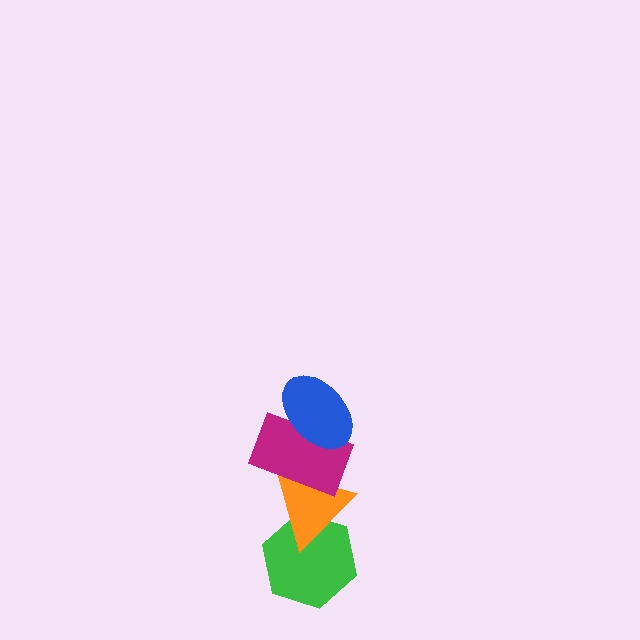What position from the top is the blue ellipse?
The blue ellipse is 1st from the top.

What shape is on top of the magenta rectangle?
The blue ellipse is on top of the magenta rectangle.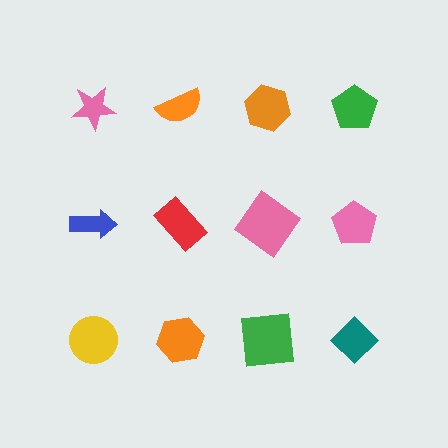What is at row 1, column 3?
An orange hexagon.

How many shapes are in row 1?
4 shapes.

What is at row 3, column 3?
A green square.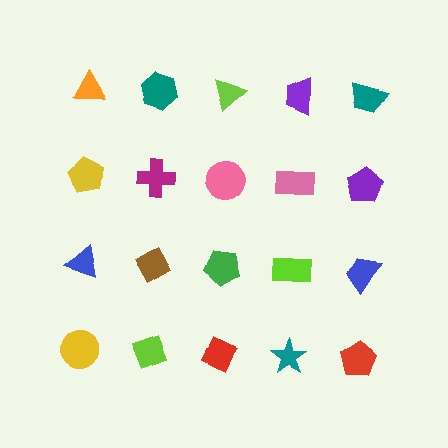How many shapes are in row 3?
5 shapes.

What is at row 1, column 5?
A teal trapezoid.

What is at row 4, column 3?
A red diamond.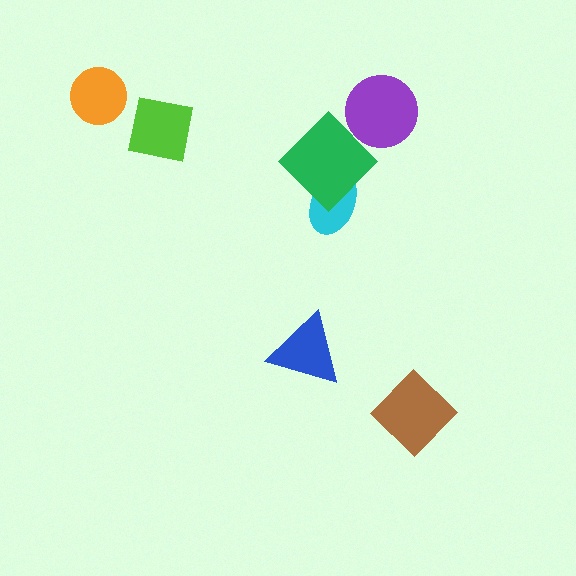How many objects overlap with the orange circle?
0 objects overlap with the orange circle.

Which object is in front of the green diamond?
The purple circle is in front of the green diamond.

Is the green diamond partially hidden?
Yes, it is partially covered by another shape.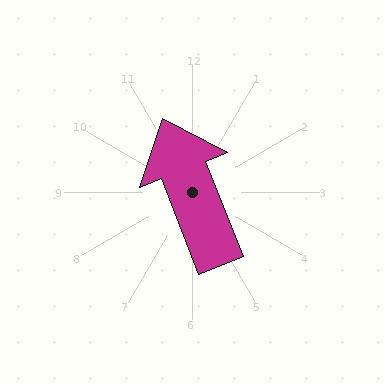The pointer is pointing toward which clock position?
Roughly 11 o'clock.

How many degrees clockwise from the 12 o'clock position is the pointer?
Approximately 338 degrees.